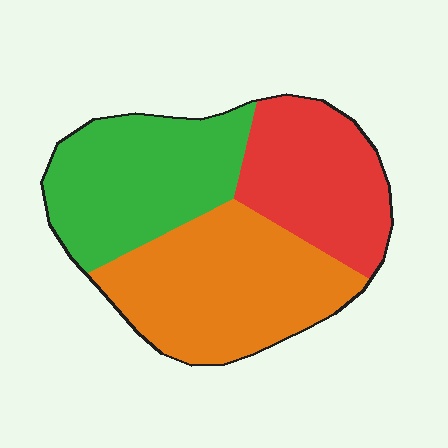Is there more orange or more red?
Orange.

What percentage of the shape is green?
Green covers about 35% of the shape.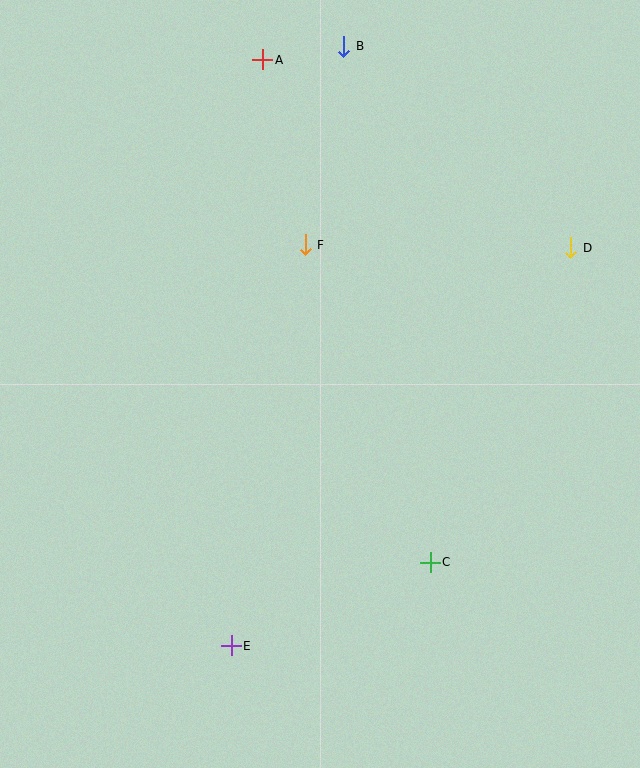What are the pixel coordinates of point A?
Point A is at (263, 60).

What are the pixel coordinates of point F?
Point F is at (305, 245).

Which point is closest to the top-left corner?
Point A is closest to the top-left corner.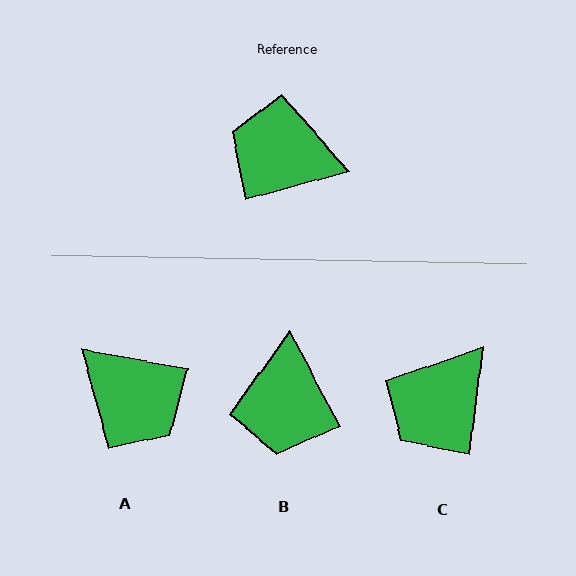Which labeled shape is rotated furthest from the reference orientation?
A, about 154 degrees away.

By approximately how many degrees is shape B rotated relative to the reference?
Approximately 103 degrees counter-clockwise.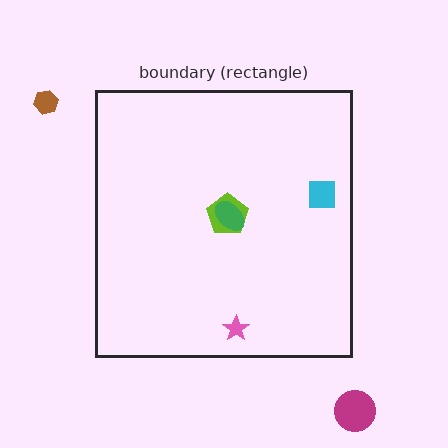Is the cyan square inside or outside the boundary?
Inside.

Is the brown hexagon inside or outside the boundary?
Outside.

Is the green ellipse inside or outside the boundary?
Inside.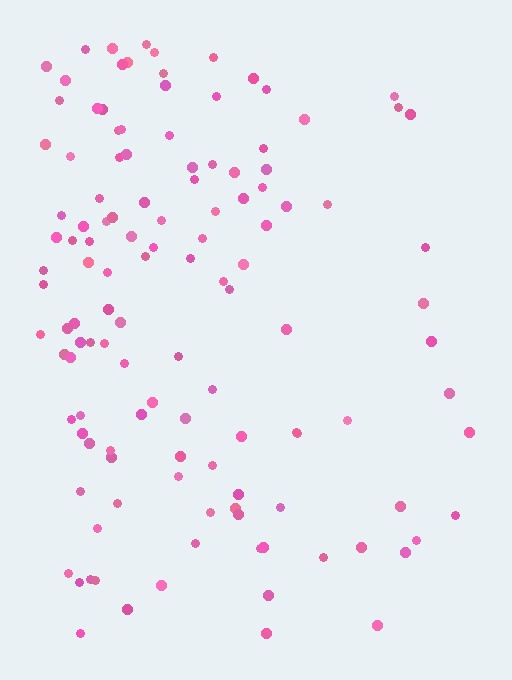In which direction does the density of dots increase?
From right to left, with the left side densest.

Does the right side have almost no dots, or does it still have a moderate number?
Still a moderate number, just noticeably fewer than the left.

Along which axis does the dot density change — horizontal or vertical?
Horizontal.